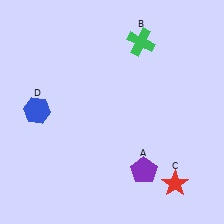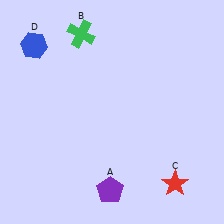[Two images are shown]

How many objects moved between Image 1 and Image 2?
3 objects moved between the two images.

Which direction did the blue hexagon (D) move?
The blue hexagon (D) moved up.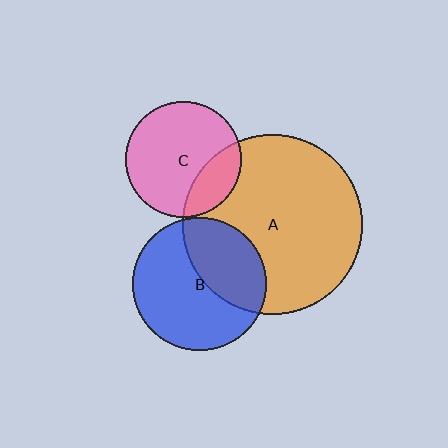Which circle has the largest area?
Circle A (orange).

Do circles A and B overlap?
Yes.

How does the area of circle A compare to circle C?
Approximately 2.4 times.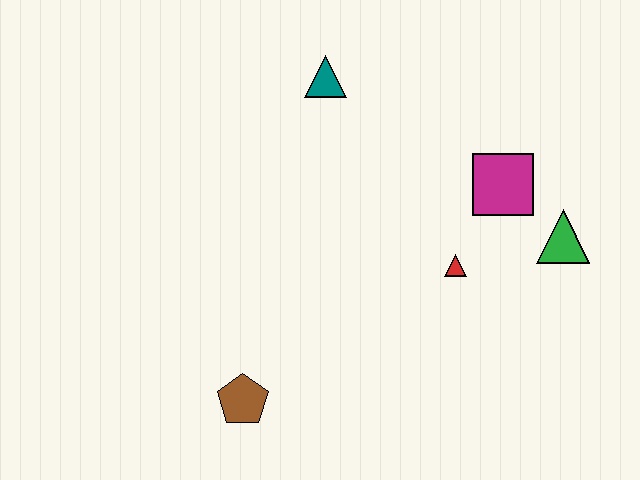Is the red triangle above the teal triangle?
No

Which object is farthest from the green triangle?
The brown pentagon is farthest from the green triangle.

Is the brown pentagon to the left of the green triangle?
Yes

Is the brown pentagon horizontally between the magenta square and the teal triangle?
No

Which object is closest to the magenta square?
The green triangle is closest to the magenta square.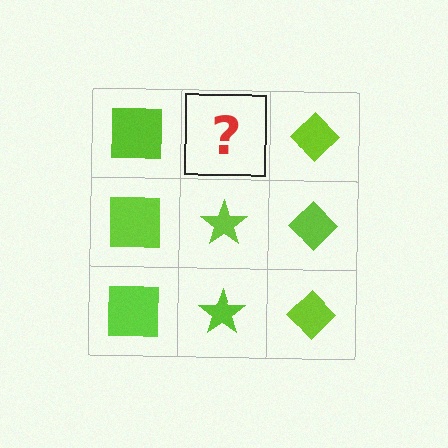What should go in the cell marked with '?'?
The missing cell should contain a lime star.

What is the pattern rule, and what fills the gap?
The rule is that each column has a consistent shape. The gap should be filled with a lime star.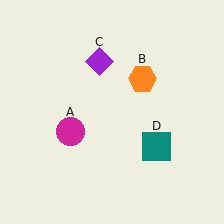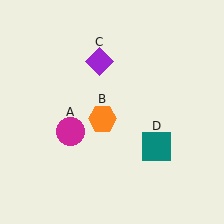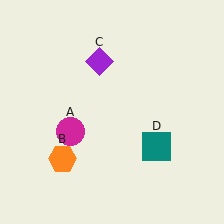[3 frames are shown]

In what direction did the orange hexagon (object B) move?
The orange hexagon (object B) moved down and to the left.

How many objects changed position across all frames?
1 object changed position: orange hexagon (object B).